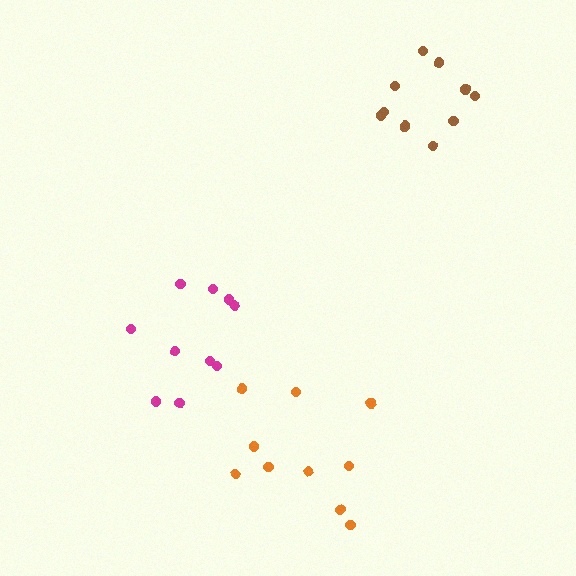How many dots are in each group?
Group 1: 11 dots, Group 2: 10 dots, Group 3: 10 dots (31 total).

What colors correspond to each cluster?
The clusters are colored: brown, orange, magenta.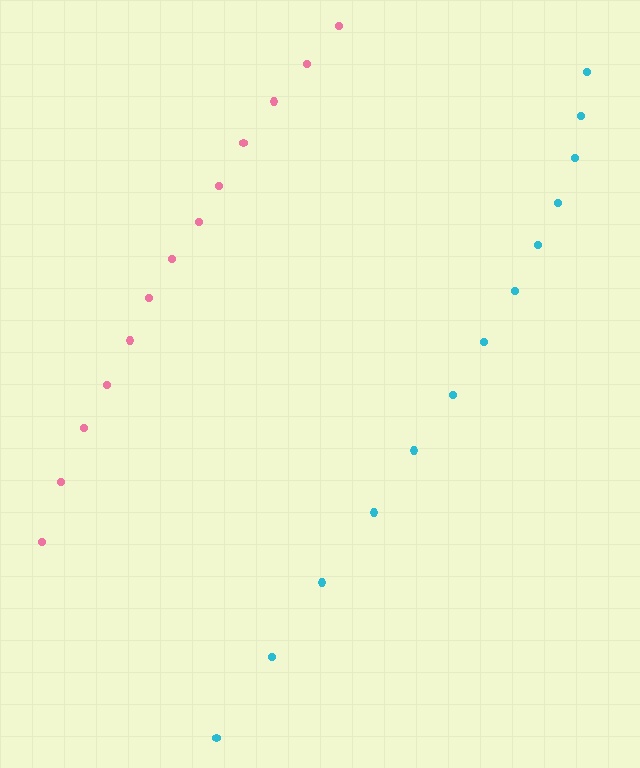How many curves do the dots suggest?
There are 2 distinct paths.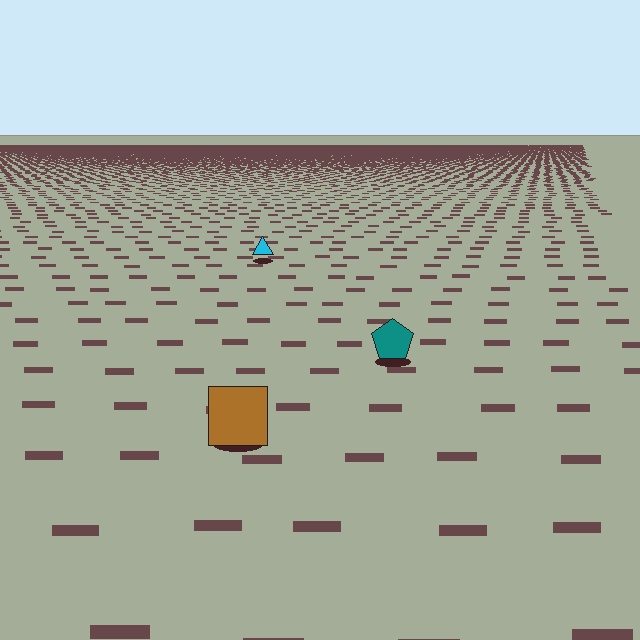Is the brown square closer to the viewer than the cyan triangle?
Yes. The brown square is closer — you can tell from the texture gradient: the ground texture is coarser near it.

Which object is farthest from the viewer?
The cyan triangle is farthest from the viewer. It appears smaller and the ground texture around it is denser.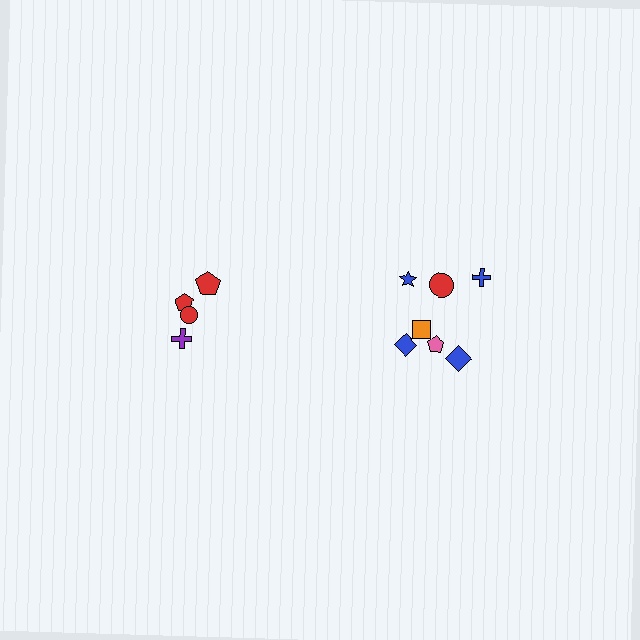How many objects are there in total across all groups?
There are 11 objects.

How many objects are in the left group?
There are 4 objects.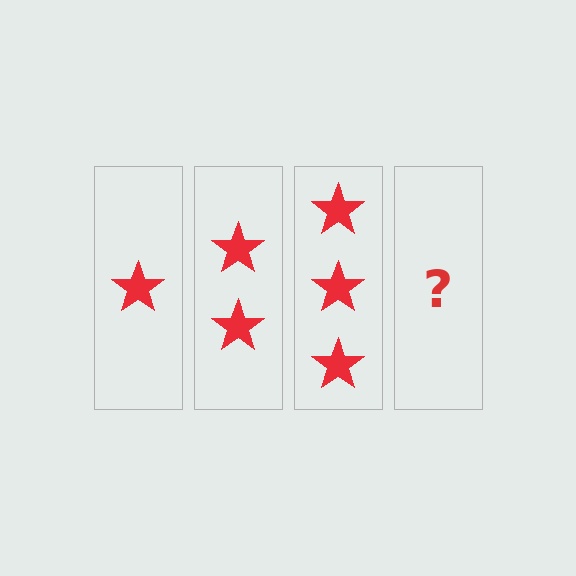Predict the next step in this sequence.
The next step is 4 stars.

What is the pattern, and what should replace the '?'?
The pattern is that each step adds one more star. The '?' should be 4 stars.